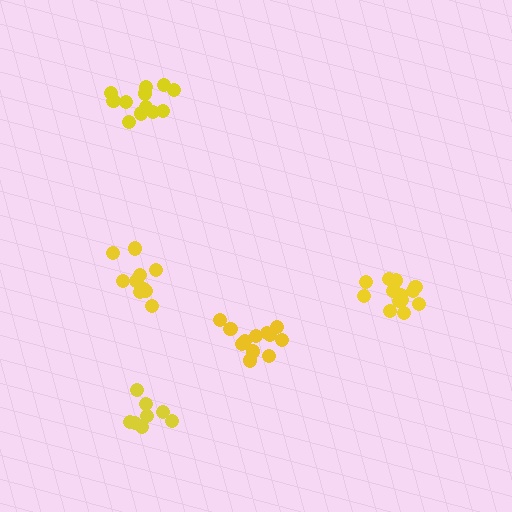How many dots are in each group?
Group 1: 14 dots, Group 2: 10 dots, Group 3: 13 dots, Group 4: 8 dots, Group 5: 12 dots (57 total).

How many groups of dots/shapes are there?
There are 5 groups.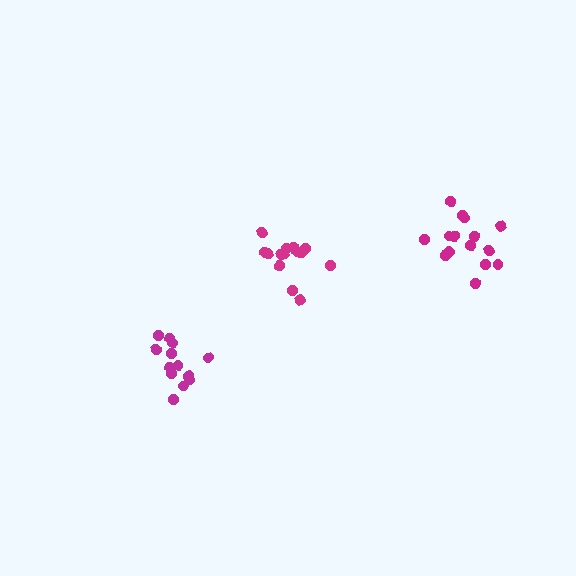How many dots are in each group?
Group 1: 15 dots, Group 2: 13 dots, Group 3: 14 dots (42 total).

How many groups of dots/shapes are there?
There are 3 groups.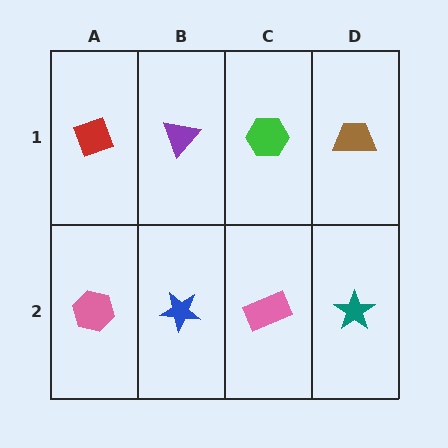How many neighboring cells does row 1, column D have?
2.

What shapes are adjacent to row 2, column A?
A red diamond (row 1, column A), a blue star (row 2, column B).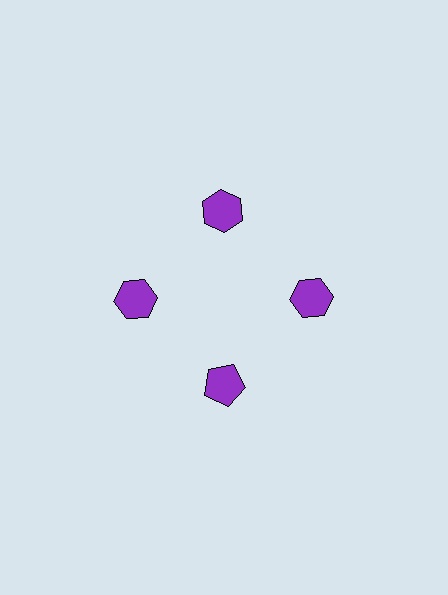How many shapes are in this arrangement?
There are 4 shapes arranged in a ring pattern.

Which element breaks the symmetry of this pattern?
The purple pentagon at roughly the 6 o'clock position breaks the symmetry. All other shapes are purple hexagons.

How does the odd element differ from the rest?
It has a different shape: pentagon instead of hexagon.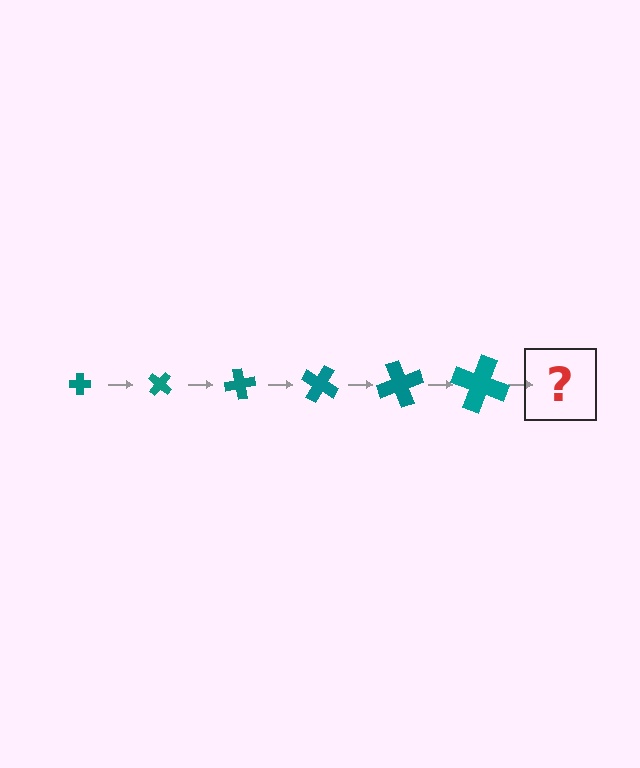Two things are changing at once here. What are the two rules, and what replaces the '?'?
The two rules are that the cross grows larger each step and it rotates 40 degrees each step. The '?' should be a cross, larger than the previous one and rotated 240 degrees from the start.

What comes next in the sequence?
The next element should be a cross, larger than the previous one and rotated 240 degrees from the start.